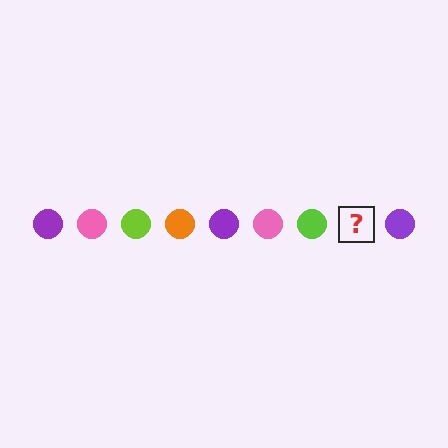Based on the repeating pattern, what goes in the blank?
The blank should be an orange circle.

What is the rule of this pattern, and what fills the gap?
The rule is that the pattern cycles through purple, pink, lime, orange circles. The gap should be filled with an orange circle.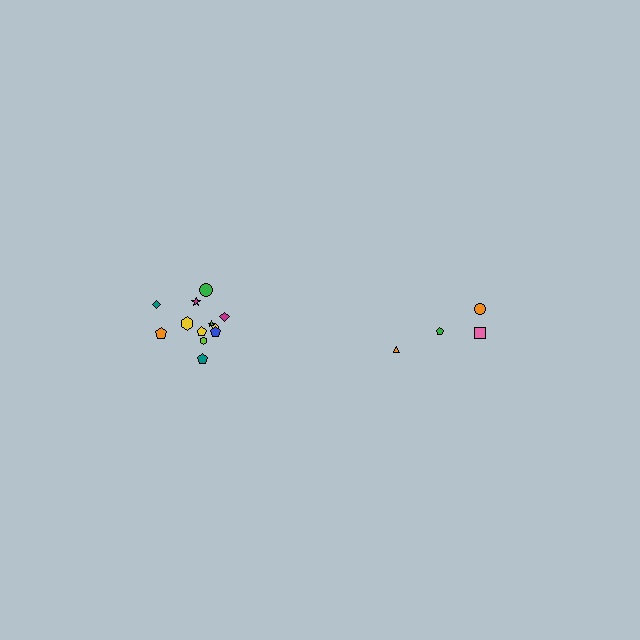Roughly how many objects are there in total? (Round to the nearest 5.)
Roughly 15 objects in total.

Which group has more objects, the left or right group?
The left group.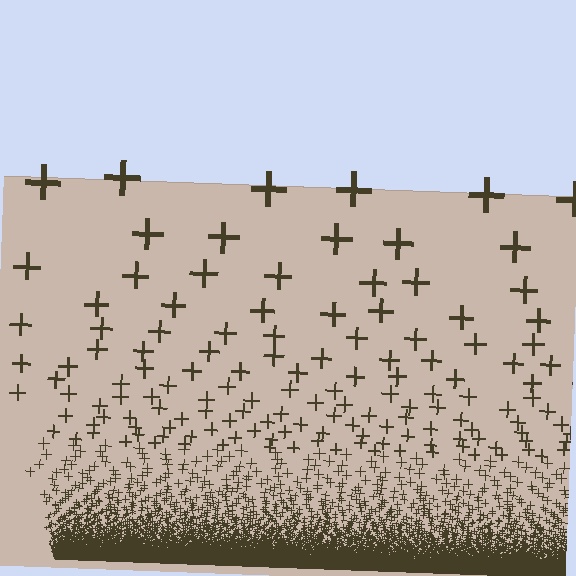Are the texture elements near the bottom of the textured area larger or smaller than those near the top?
Smaller. The gradient is inverted — elements near the bottom are smaller and denser.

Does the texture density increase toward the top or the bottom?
Density increases toward the bottom.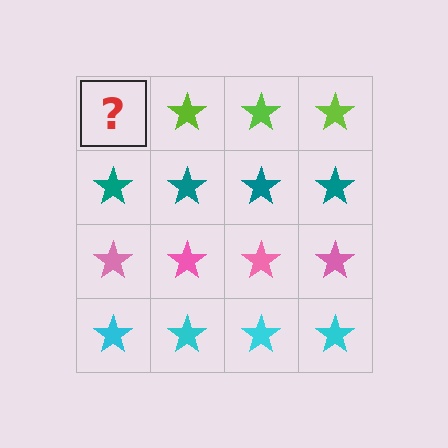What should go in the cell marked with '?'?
The missing cell should contain a lime star.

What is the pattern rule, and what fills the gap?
The rule is that each row has a consistent color. The gap should be filled with a lime star.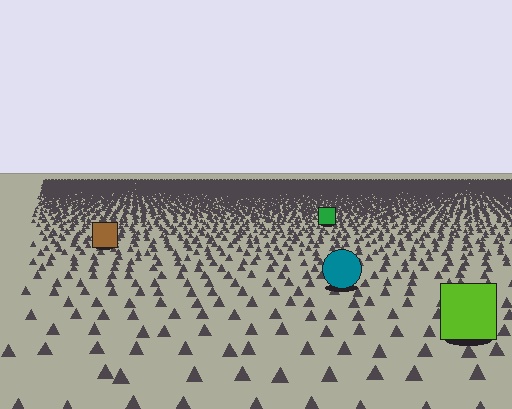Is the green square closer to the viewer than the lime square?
No. The lime square is closer — you can tell from the texture gradient: the ground texture is coarser near it.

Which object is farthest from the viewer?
The green square is farthest from the viewer. It appears smaller and the ground texture around it is denser.